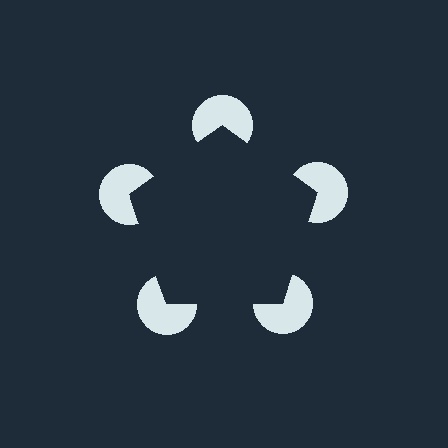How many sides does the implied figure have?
5 sides.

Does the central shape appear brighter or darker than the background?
It typically appears slightly darker than the background, even though no actual brightness change is drawn.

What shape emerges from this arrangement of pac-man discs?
An illusory pentagon — its edges are inferred from the aligned wedge cuts in the pac-man discs, not physically drawn.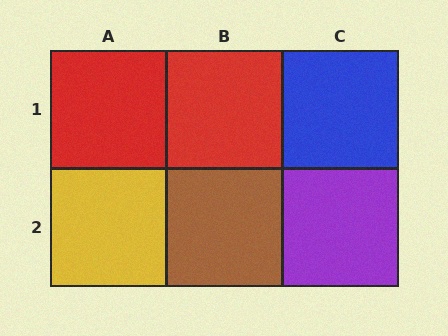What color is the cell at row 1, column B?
Red.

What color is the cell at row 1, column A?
Red.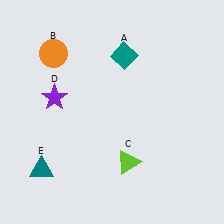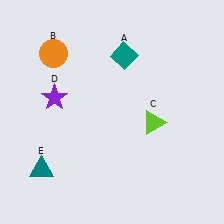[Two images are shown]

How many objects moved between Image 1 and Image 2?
1 object moved between the two images.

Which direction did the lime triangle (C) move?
The lime triangle (C) moved up.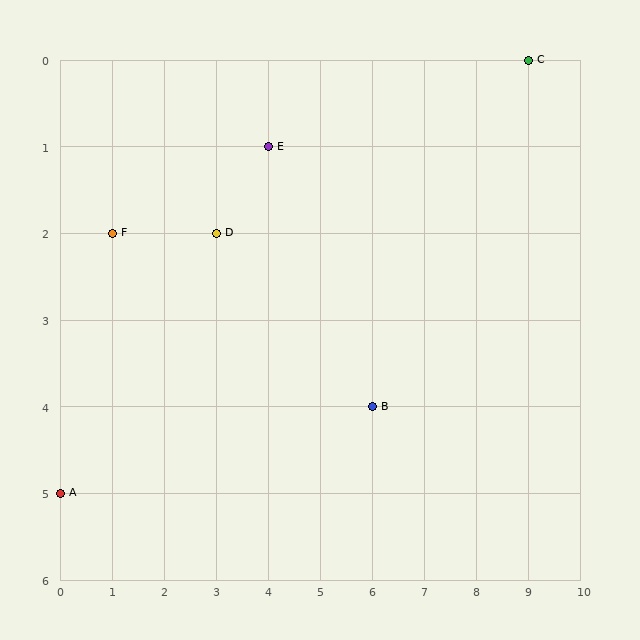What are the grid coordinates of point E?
Point E is at grid coordinates (4, 1).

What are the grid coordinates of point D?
Point D is at grid coordinates (3, 2).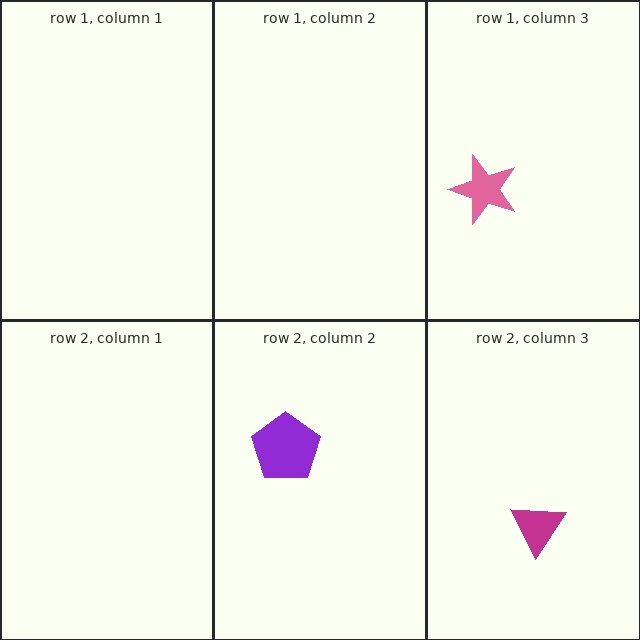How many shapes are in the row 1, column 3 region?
1.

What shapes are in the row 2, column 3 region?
The magenta triangle.